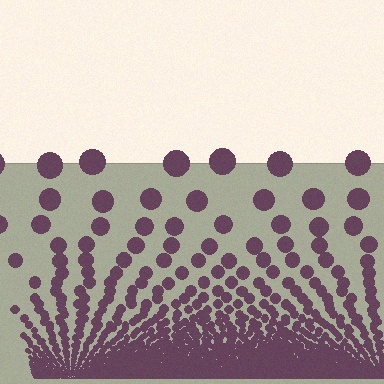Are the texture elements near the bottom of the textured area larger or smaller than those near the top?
Smaller. The gradient is inverted — elements near the bottom are smaller and denser.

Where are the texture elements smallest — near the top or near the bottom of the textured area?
Near the bottom.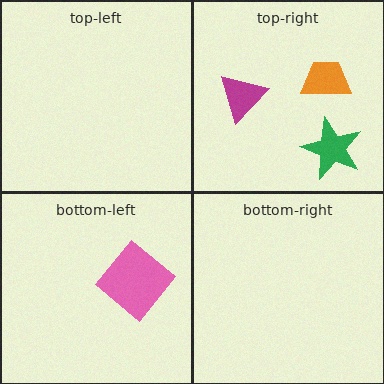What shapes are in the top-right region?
The green star, the magenta triangle, the orange trapezoid.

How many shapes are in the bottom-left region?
1.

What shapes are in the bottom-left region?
The pink diamond.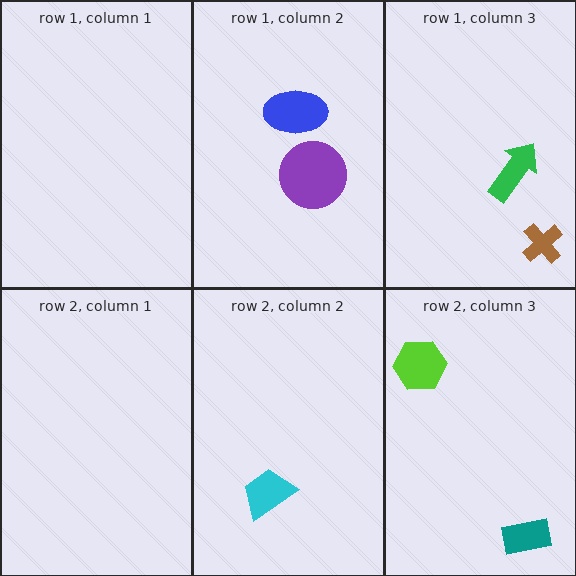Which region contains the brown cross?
The row 1, column 3 region.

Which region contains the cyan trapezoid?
The row 2, column 2 region.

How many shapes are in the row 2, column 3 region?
2.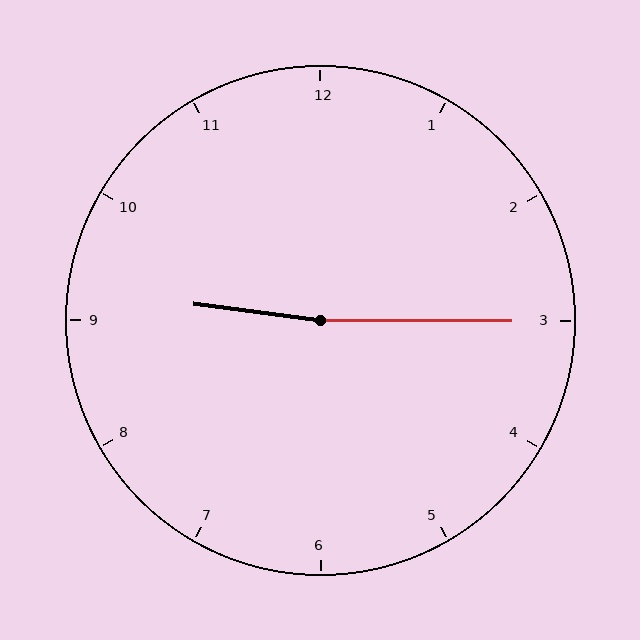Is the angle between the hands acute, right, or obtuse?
It is obtuse.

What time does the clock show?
9:15.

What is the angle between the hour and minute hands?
Approximately 172 degrees.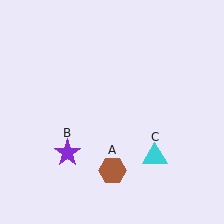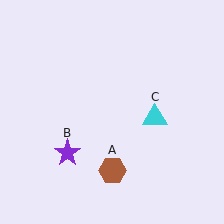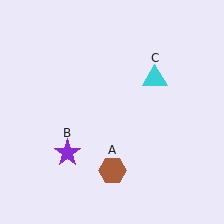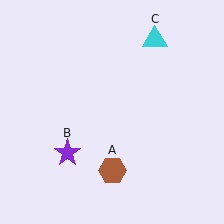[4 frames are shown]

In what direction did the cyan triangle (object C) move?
The cyan triangle (object C) moved up.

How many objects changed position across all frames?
1 object changed position: cyan triangle (object C).